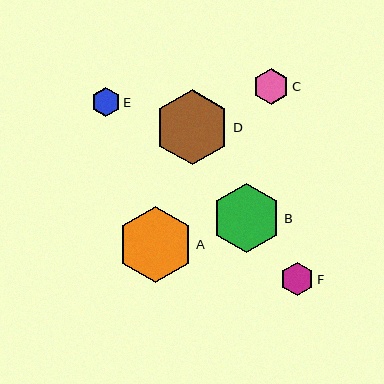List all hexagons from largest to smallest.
From largest to smallest: A, D, B, C, F, E.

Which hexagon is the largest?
Hexagon A is the largest with a size of approximately 76 pixels.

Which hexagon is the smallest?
Hexagon E is the smallest with a size of approximately 29 pixels.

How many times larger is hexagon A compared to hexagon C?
Hexagon A is approximately 2.1 times the size of hexagon C.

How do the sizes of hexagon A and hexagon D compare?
Hexagon A and hexagon D are approximately the same size.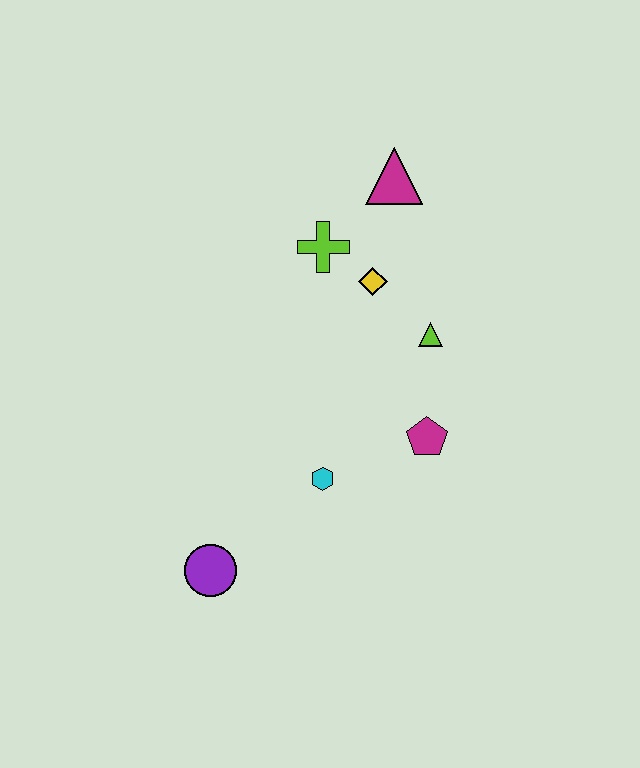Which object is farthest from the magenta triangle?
The purple circle is farthest from the magenta triangle.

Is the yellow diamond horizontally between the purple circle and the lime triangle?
Yes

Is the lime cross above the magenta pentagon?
Yes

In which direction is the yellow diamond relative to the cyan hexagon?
The yellow diamond is above the cyan hexagon.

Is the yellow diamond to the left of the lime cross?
No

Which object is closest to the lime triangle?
The yellow diamond is closest to the lime triangle.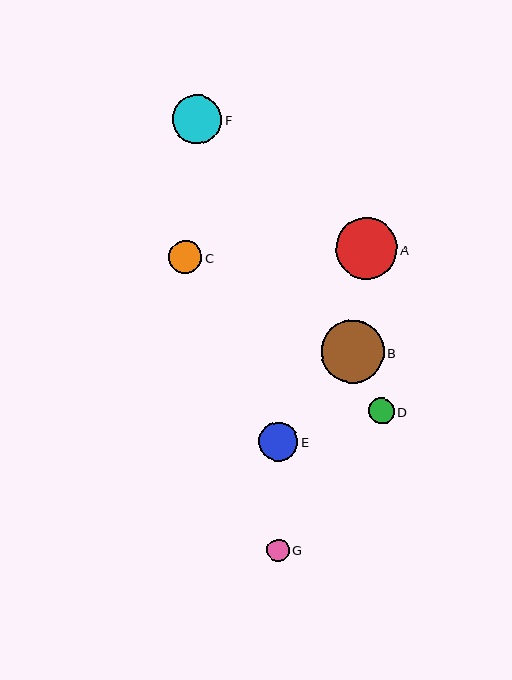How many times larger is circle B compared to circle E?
Circle B is approximately 1.6 times the size of circle E.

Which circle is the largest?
Circle B is the largest with a size of approximately 62 pixels.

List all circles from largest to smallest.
From largest to smallest: B, A, F, E, C, D, G.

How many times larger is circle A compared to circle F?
Circle A is approximately 1.3 times the size of circle F.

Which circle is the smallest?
Circle G is the smallest with a size of approximately 22 pixels.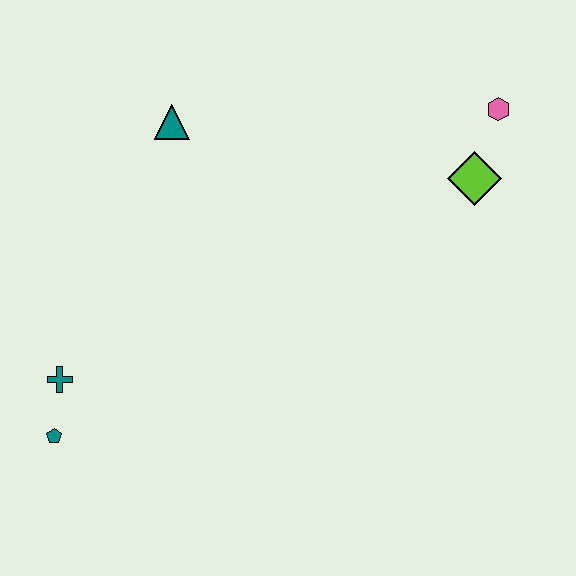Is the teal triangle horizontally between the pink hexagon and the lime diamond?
No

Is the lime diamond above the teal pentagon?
Yes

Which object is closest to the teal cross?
The teal pentagon is closest to the teal cross.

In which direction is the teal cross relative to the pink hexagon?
The teal cross is to the left of the pink hexagon.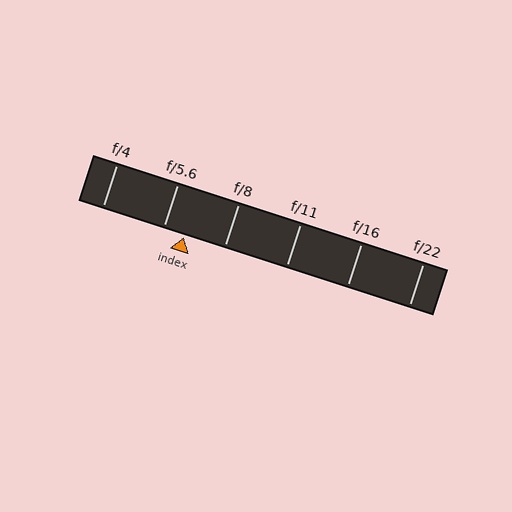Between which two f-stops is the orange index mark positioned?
The index mark is between f/5.6 and f/8.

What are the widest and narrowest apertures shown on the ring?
The widest aperture shown is f/4 and the narrowest is f/22.